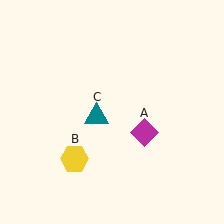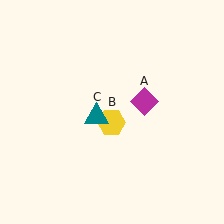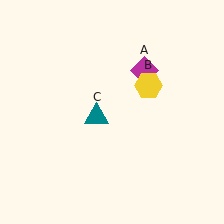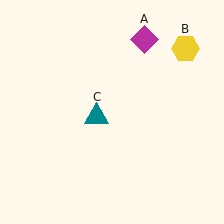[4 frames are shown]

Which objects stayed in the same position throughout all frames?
Teal triangle (object C) remained stationary.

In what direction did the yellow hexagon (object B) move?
The yellow hexagon (object B) moved up and to the right.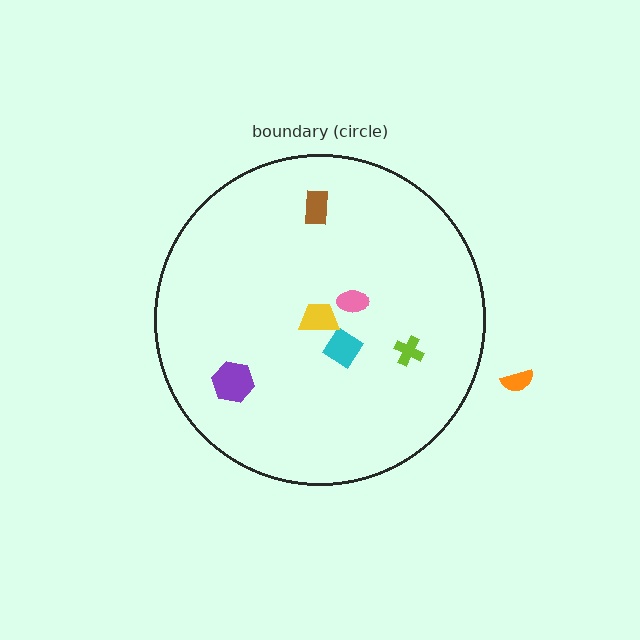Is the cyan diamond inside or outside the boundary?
Inside.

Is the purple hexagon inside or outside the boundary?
Inside.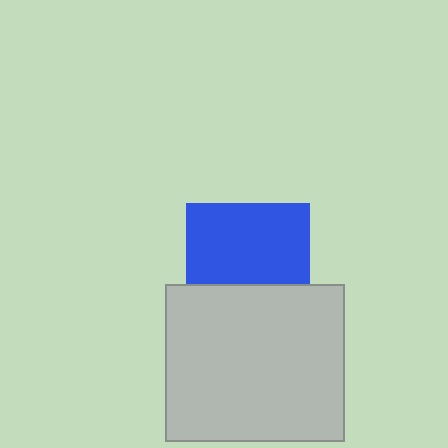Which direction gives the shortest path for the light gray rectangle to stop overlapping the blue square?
Moving down gives the shortest separation.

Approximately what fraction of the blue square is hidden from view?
Roughly 35% of the blue square is hidden behind the light gray rectangle.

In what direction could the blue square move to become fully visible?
The blue square could move up. That would shift it out from behind the light gray rectangle entirely.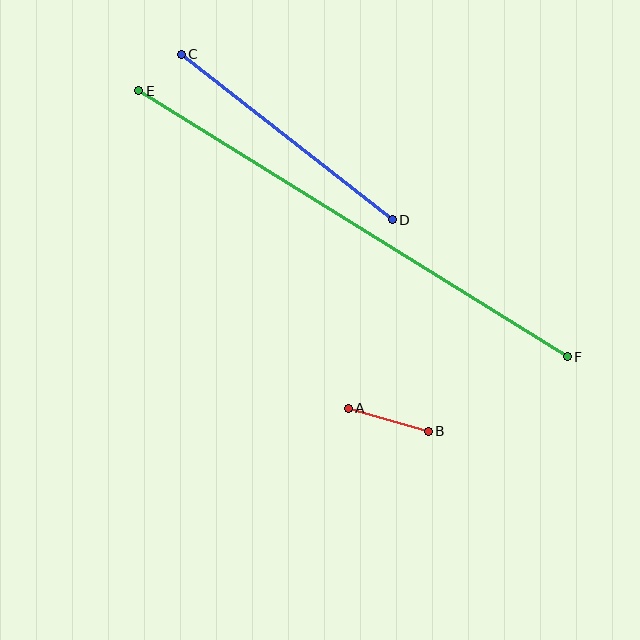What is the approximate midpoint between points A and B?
The midpoint is at approximately (388, 420) pixels.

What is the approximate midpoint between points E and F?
The midpoint is at approximately (353, 224) pixels.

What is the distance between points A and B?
The distance is approximately 83 pixels.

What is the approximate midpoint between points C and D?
The midpoint is at approximately (287, 137) pixels.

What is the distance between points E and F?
The distance is approximately 504 pixels.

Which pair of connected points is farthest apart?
Points E and F are farthest apart.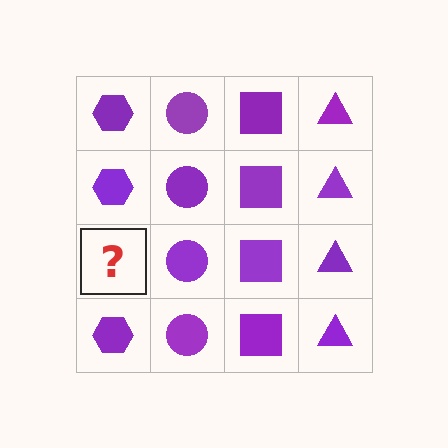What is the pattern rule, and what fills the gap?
The rule is that each column has a consistent shape. The gap should be filled with a purple hexagon.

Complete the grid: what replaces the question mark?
The question mark should be replaced with a purple hexagon.